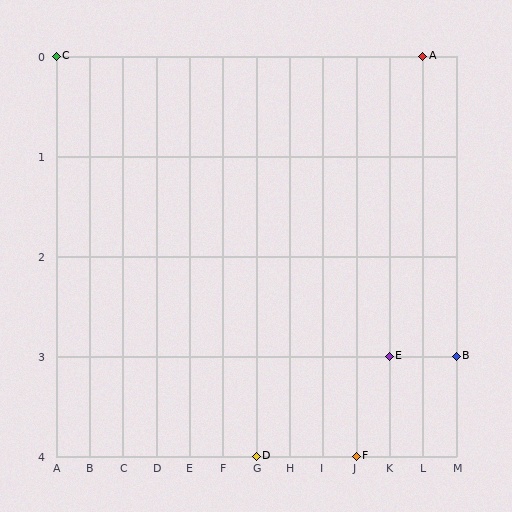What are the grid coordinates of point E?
Point E is at grid coordinates (K, 3).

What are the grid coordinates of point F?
Point F is at grid coordinates (J, 4).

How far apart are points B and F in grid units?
Points B and F are 3 columns and 1 row apart (about 3.2 grid units diagonally).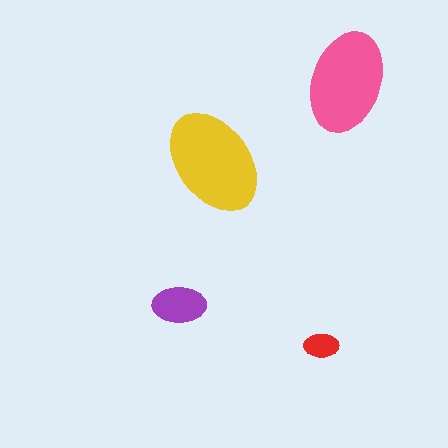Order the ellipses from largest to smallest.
the yellow one, the pink one, the purple one, the red one.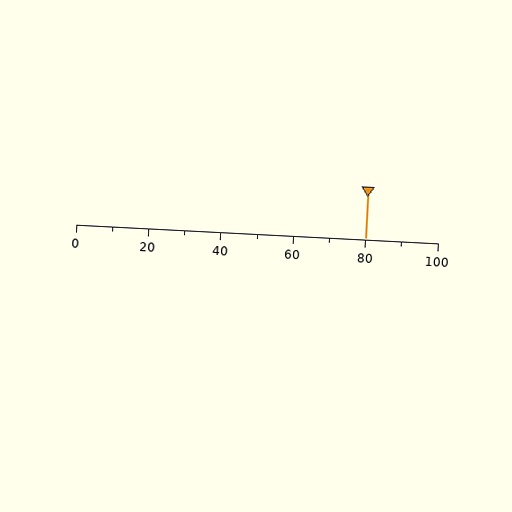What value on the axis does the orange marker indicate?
The marker indicates approximately 80.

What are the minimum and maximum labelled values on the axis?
The axis runs from 0 to 100.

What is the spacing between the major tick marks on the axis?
The major ticks are spaced 20 apart.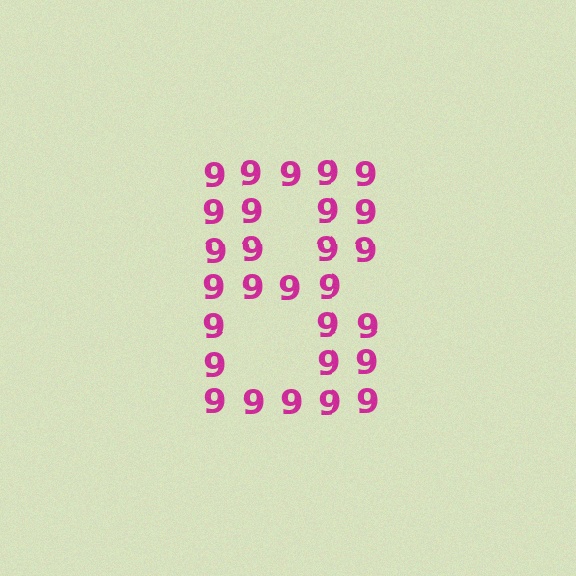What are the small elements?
The small elements are digit 9's.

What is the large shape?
The large shape is the digit 8.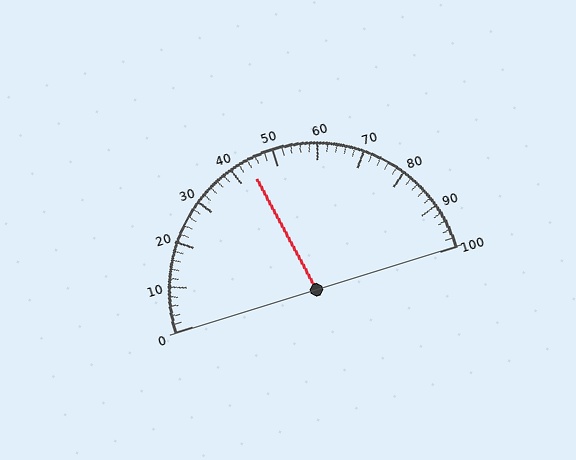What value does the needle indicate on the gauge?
The needle indicates approximately 44.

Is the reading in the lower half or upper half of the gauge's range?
The reading is in the lower half of the range (0 to 100).